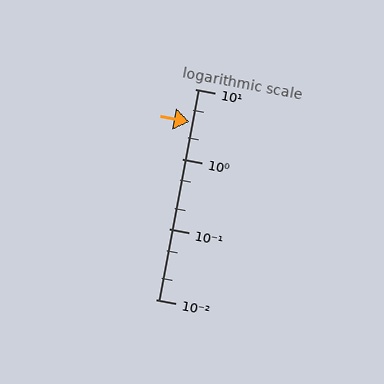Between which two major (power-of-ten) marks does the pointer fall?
The pointer is between 1 and 10.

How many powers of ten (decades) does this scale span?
The scale spans 3 decades, from 0.01 to 10.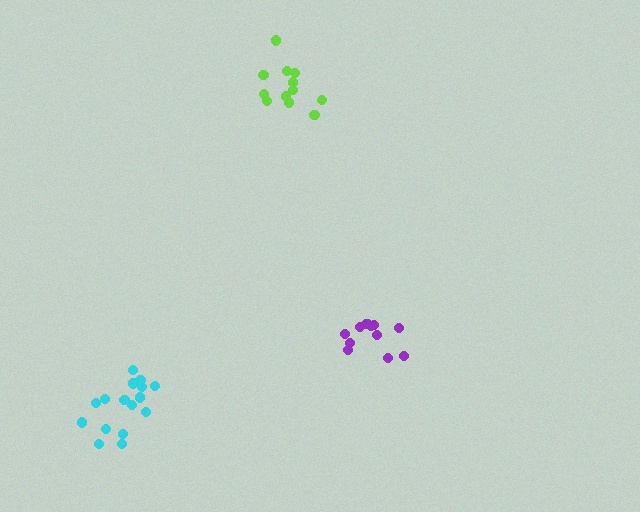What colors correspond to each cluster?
The clusters are colored: purple, lime, cyan.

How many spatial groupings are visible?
There are 3 spatial groupings.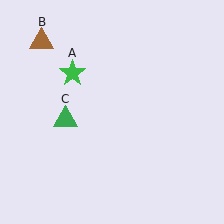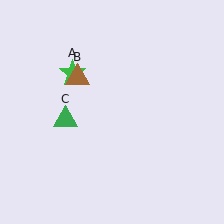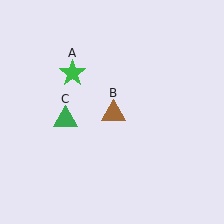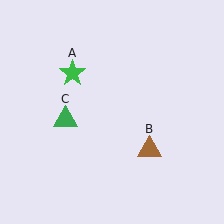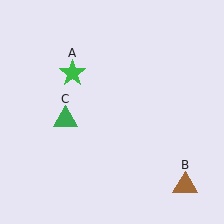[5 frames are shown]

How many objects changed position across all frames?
1 object changed position: brown triangle (object B).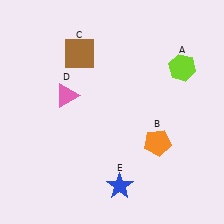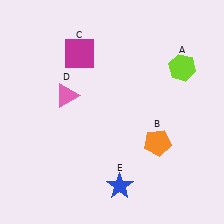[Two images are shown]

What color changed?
The square (C) changed from brown in Image 1 to magenta in Image 2.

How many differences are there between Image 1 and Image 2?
There is 1 difference between the two images.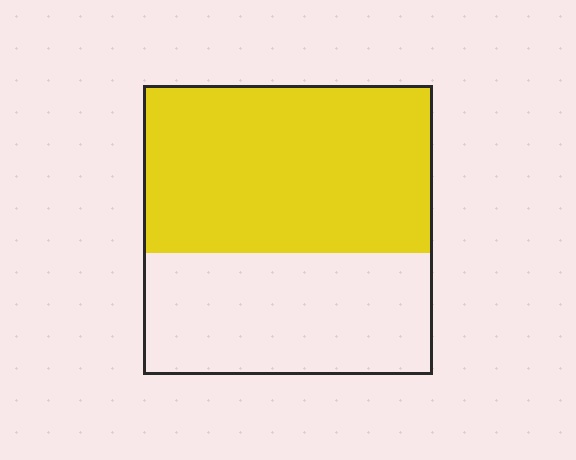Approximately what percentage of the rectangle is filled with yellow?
Approximately 60%.